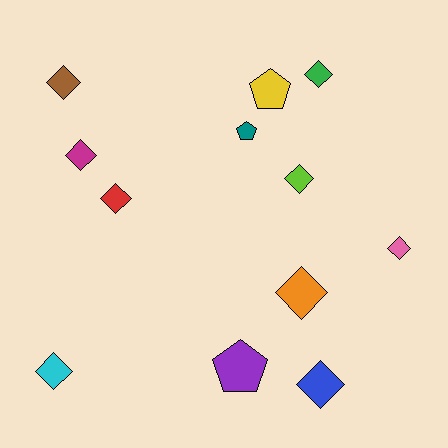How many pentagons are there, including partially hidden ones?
There are 3 pentagons.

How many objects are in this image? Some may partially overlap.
There are 12 objects.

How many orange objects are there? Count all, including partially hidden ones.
There is 1 orange object.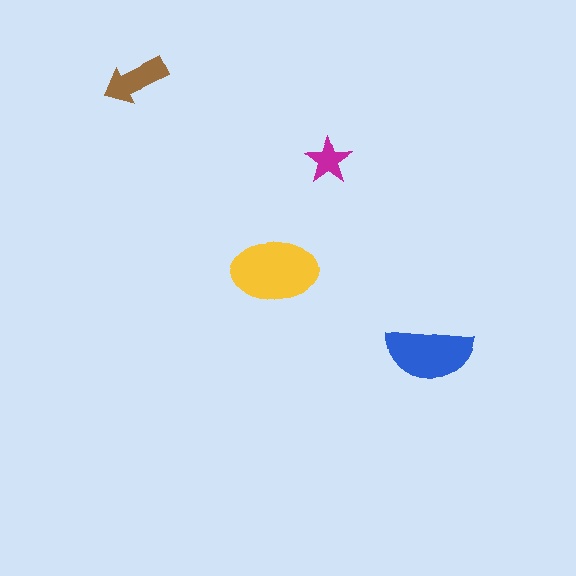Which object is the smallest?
The magenta star.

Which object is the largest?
The yellow ellipse.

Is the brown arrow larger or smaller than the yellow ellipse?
Smaller.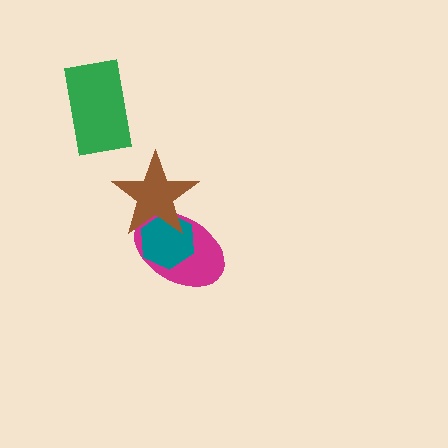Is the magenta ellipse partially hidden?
Yes, it is partially covered by another shape.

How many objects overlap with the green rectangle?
0 objects overlap with the green rectangle.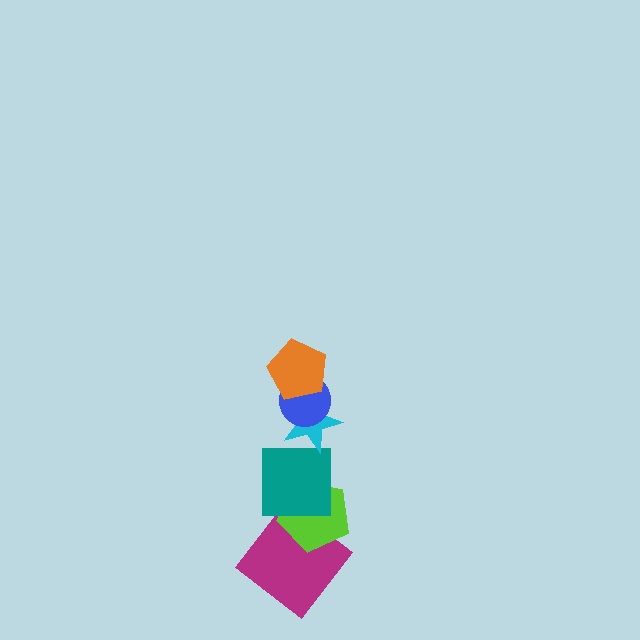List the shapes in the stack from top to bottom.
From top to bottom: the orange pentagon, the blue circle, the cyan star, the teal square, the lime pentagon, the magenta diamond.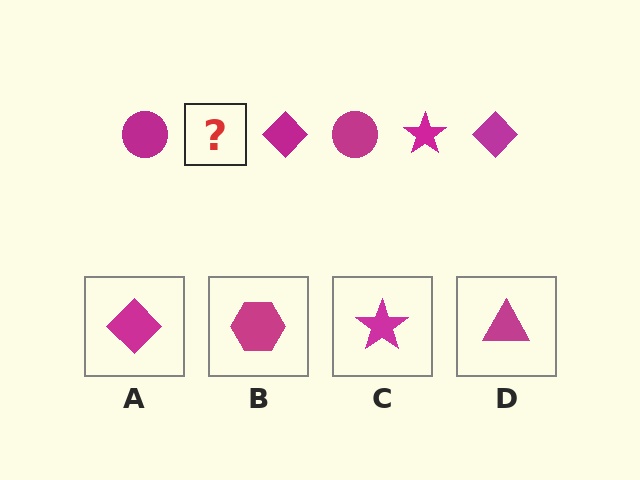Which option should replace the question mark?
Option C.